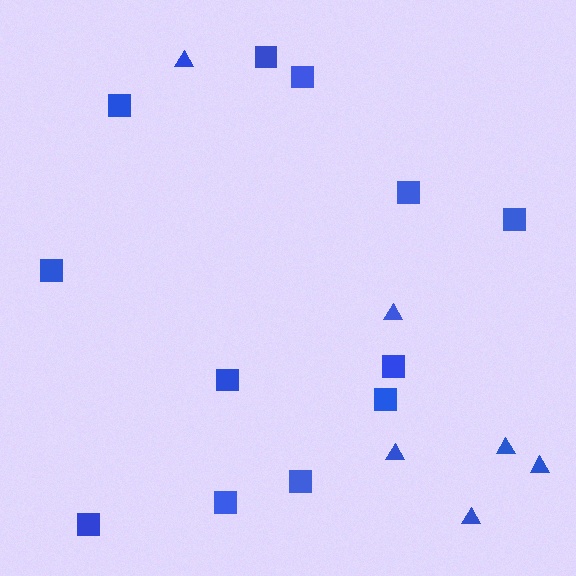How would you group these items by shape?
There are 2 groups: one group of squares (12) and one group of triangles (6).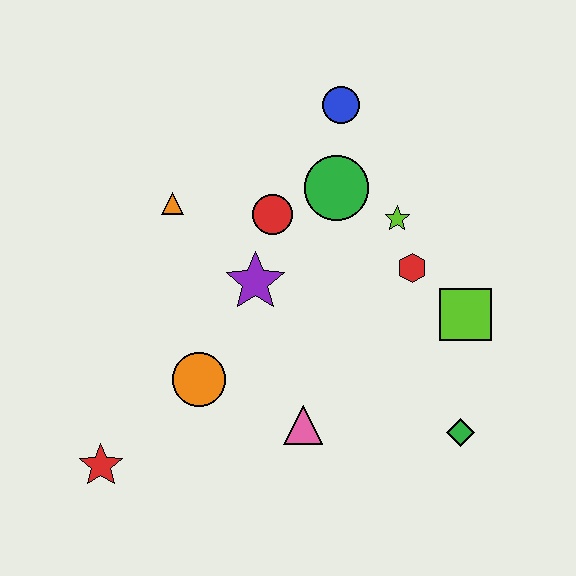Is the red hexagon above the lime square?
Yes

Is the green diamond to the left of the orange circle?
No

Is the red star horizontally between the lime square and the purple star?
No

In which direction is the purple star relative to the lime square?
The purple star is to the left of the lime square.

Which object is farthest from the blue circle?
The red star is farthest from the blue circle.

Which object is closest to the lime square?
The red hexagon is closest to the lime square.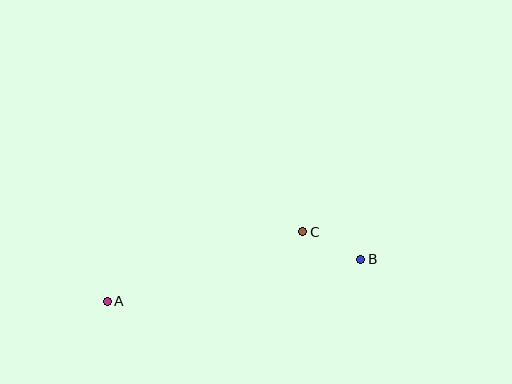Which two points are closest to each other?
Points B and C are closest to each other.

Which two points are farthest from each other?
Points A and B are farthest from each other.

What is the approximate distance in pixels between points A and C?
The distance between A and C is approximately 207 pixels.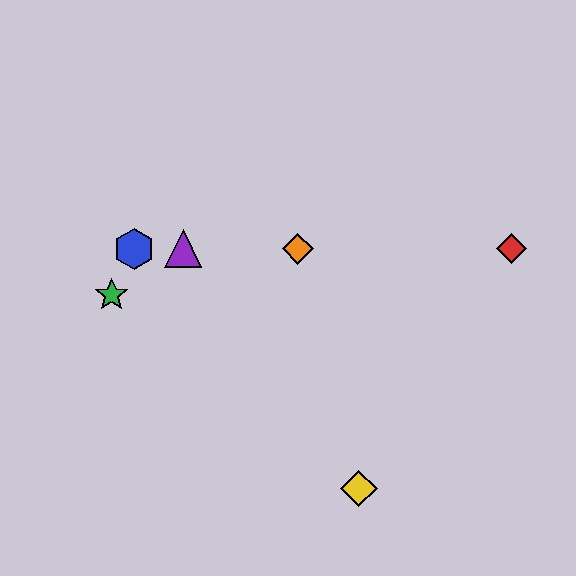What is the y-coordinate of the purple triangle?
The purple triangle is at y≈249.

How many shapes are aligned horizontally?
4 shapes (the red diamond, the blue hexagon, the purple triangle, the orange diamond) are aligned horizontally.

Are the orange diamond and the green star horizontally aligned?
No, the orange diamond is at y≈249 and the green star is at y≈295.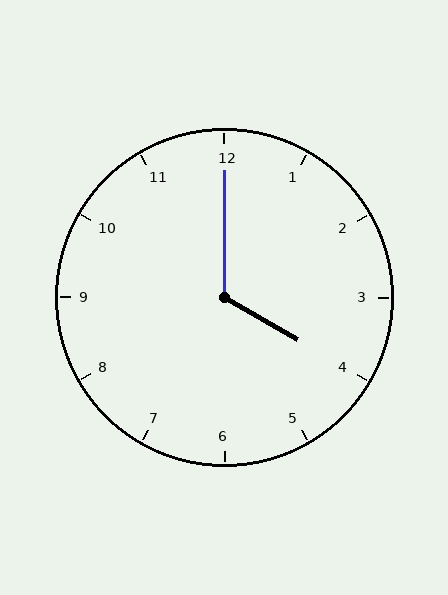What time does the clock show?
4:00.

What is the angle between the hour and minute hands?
Approximately 120 degrees.